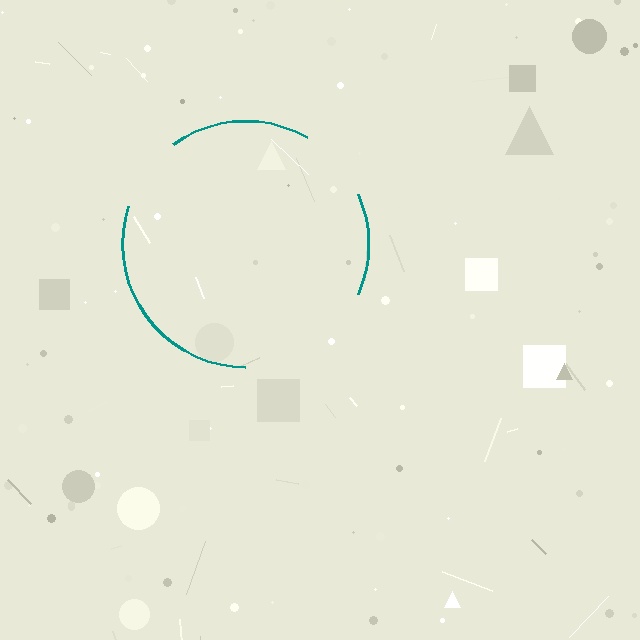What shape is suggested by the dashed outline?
The dashed outline suggests a circle.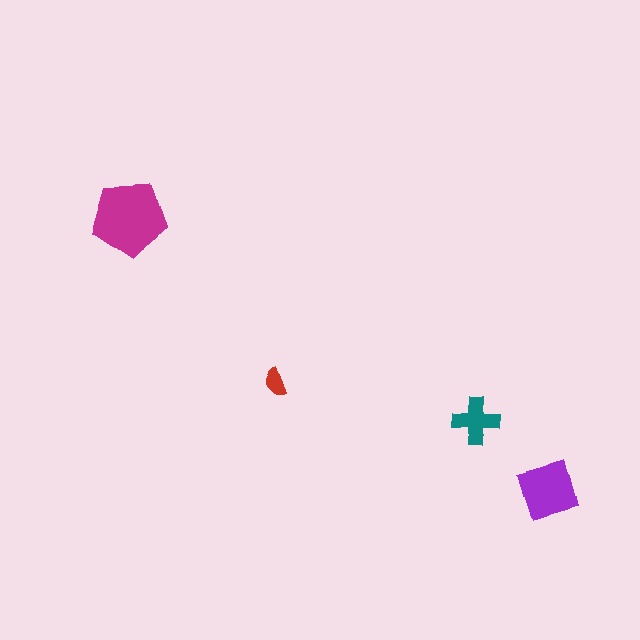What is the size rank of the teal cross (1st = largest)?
3rd.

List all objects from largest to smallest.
The magenta pentagon, the purple square, the teal cross, the red semicircle.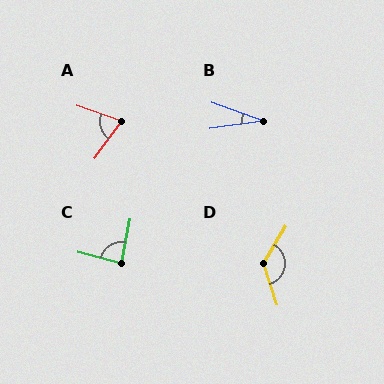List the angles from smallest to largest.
B (27°), A (73°), C (86°), D (132°).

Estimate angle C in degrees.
Approximately 86 degrees.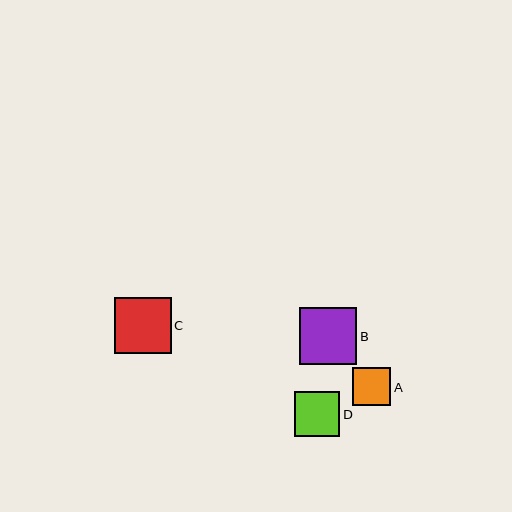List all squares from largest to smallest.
From largest to smallest: B, C, D, A.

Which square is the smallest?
Square A is the smallest with a size of approximately 39 pixels.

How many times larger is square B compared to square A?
Square B is approximately 1.5 times the size of square A.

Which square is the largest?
Square B is the largest with a size of approximately 57 pixels.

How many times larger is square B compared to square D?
Square B is approximately 1.3 times the size of square D.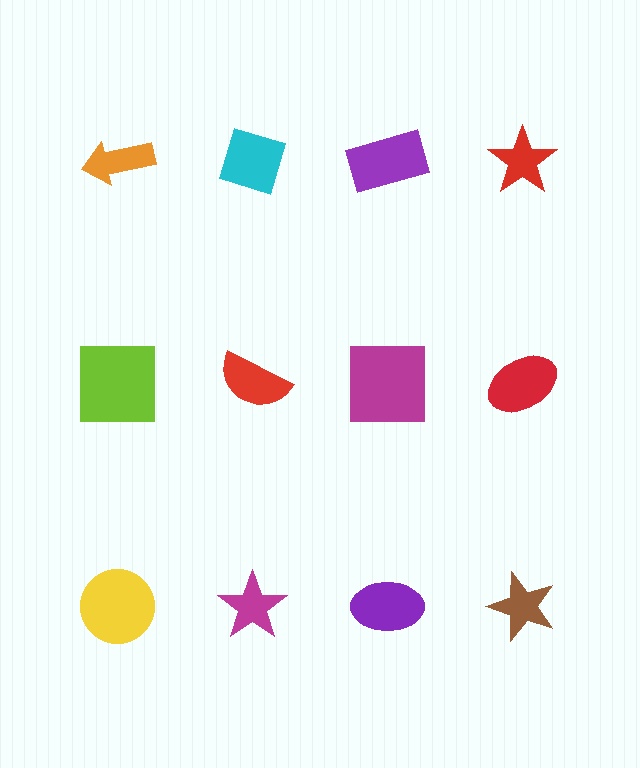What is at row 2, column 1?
A lime square.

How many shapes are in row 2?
4 shapes.